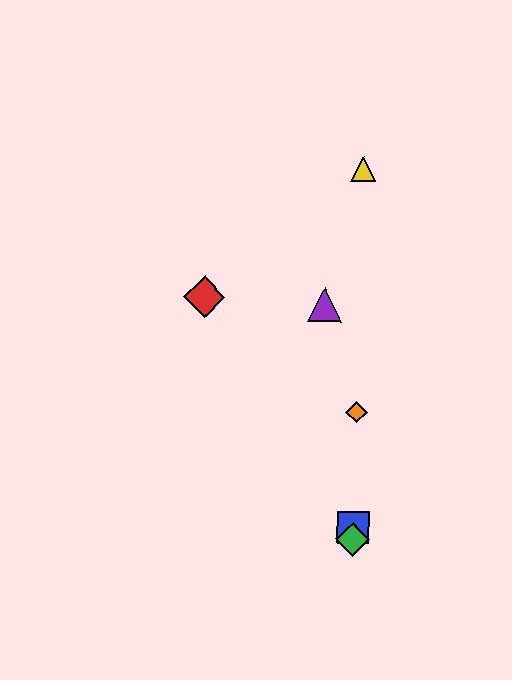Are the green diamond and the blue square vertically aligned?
Yes, both are at x≈352.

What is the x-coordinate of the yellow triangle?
The yellow triangle is at x≈363.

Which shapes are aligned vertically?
The blue square, the green diamond, the yellow triangle, the orange diamond are aligned vertically.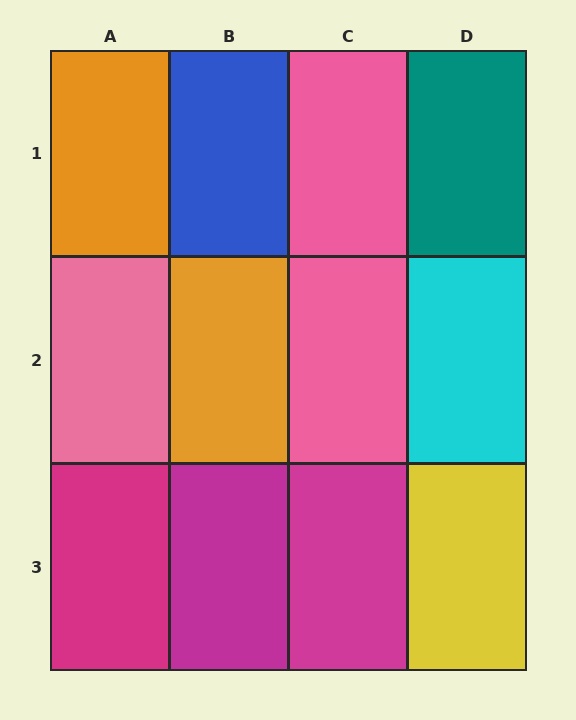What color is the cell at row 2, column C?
Pink.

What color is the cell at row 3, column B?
Magenta.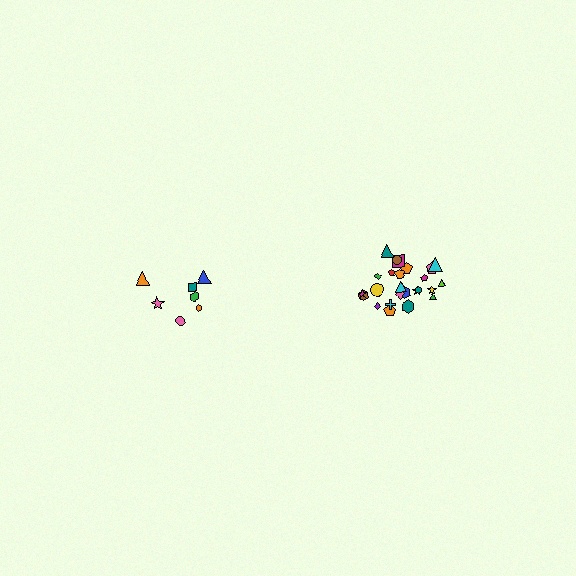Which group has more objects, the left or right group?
The right group.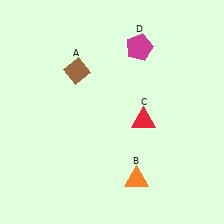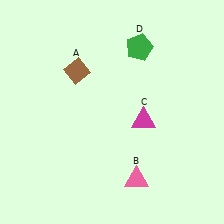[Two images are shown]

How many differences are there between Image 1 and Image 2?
There are 3 differences between the two images.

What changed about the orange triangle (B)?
In Image 1, B is orange. In Image 2, it changed to pink.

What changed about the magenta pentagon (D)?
In Image 1, D is magenta. In Image 2, it changed to green.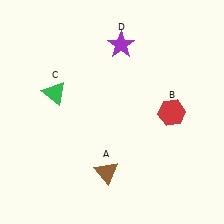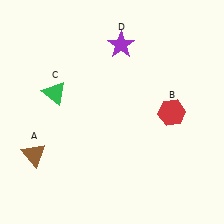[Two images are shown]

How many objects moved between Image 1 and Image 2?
1 object moved between the two images.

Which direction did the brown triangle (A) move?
The brown triangle (A) moved left.